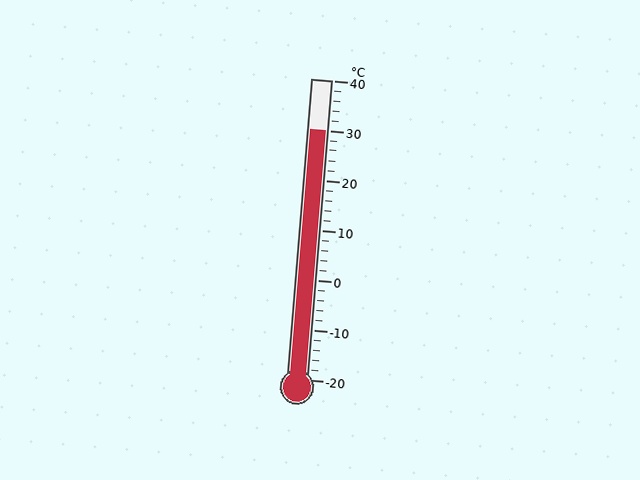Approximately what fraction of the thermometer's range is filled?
The thermometer is filled to approximately 85% of its range.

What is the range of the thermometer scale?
The thermometer scale ranges from -20°C to 40°C.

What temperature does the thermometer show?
The thermometer shows approximately 30°C.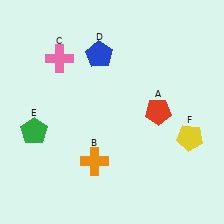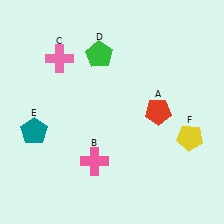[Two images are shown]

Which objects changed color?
B changed from orange to pink. D changed from blue to green. E changed from green to teal.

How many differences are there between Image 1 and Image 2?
There are 3 differences between the two images.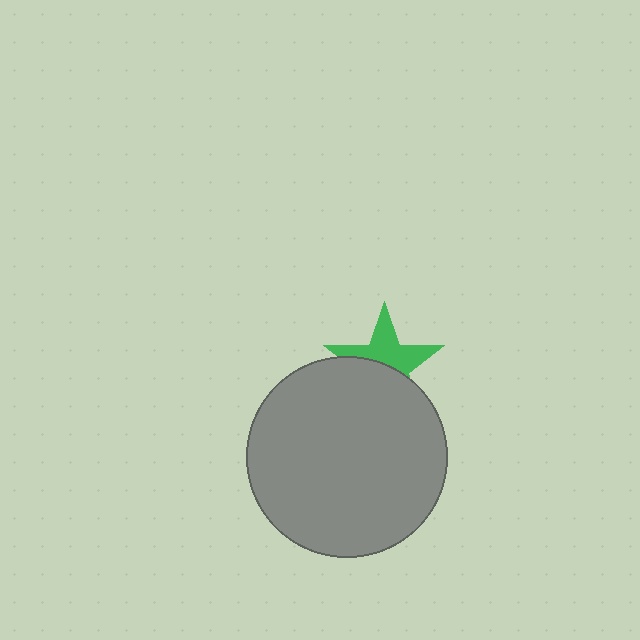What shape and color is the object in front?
The object in front is a gray circle.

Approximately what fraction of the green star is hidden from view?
Roughly 50% of the green star is hidden behind the gray circle.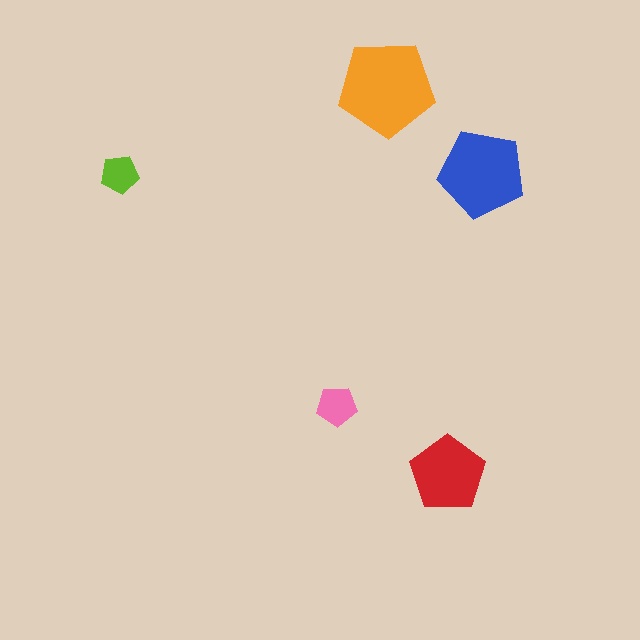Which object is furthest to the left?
The lime pentagon is leftmost.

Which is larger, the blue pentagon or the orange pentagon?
The orange one.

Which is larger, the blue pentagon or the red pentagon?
The blue one.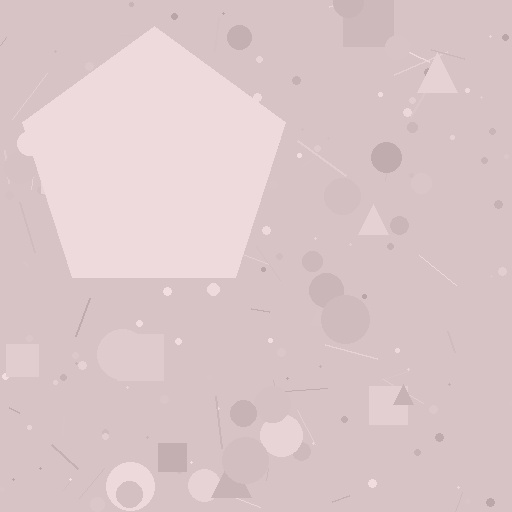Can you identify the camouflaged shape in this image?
The camouflaged shape is a pentagon.